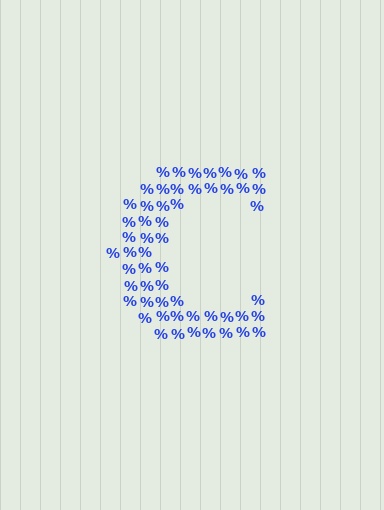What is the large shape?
The large shape is the letter C.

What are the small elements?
The small elements are percent signs.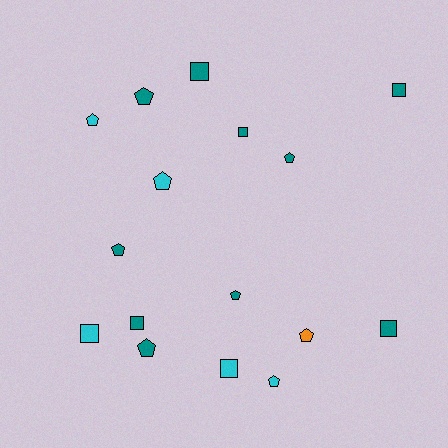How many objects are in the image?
There are 16 objects.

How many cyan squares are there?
There are 2 cyan squares.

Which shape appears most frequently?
Pentagon, with 9 objects.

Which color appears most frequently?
Teal, with 10 objects.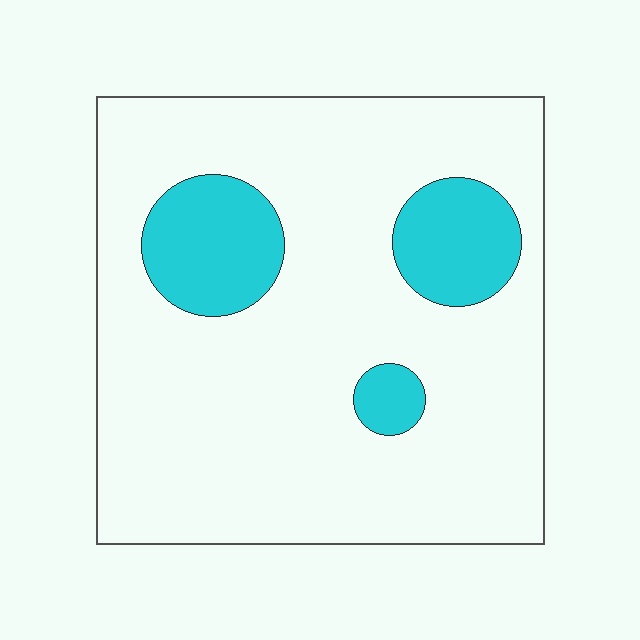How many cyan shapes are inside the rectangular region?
3.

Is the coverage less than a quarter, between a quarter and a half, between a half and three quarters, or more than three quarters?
Less than a quarter.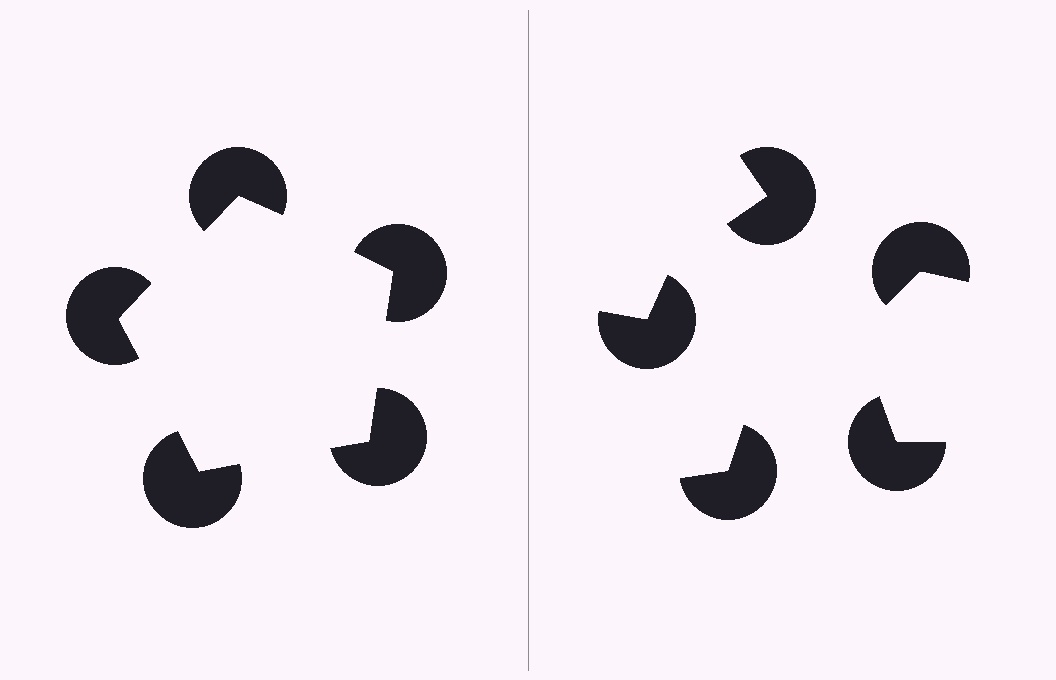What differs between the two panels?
The pac-man discs are positioned identically on both sides; only the wedge orientations differ. On the left they align to a pentagon; on the right they are misaligned.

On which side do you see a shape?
An illusory pentagon appears on the left side. On the right side the wedge cuts are rotated, so no coherent shape forms.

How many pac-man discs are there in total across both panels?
10 — 5 on each side.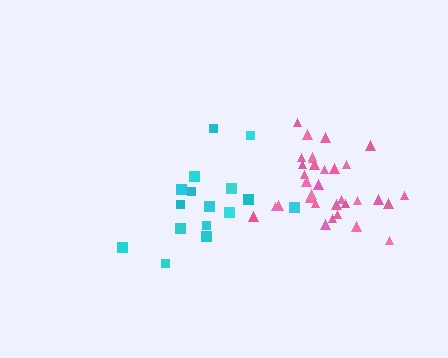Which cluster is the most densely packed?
Pink.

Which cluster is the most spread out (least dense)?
Cyan.